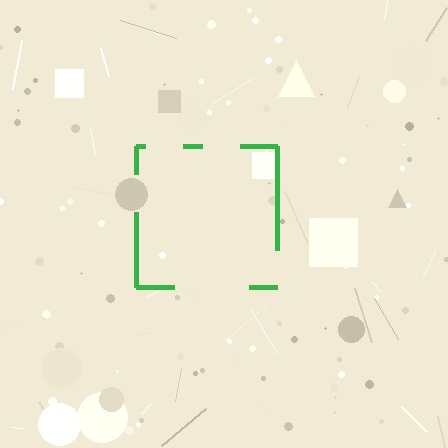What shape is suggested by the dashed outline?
The dashed outline suggests a square.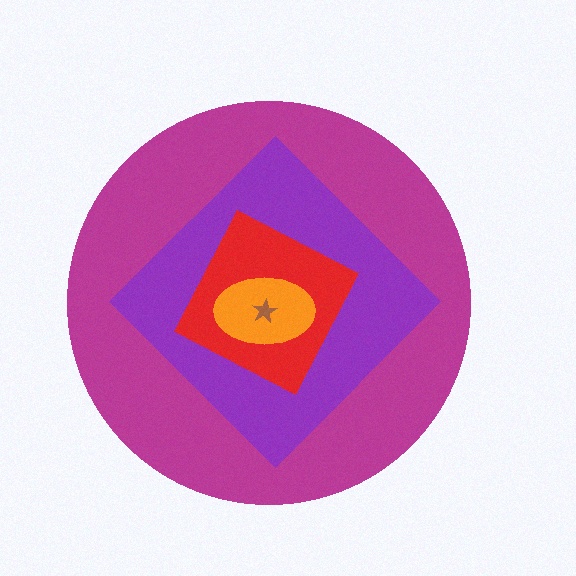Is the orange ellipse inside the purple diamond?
Yes.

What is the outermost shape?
The magenta circle.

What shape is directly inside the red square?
The orange ellipse.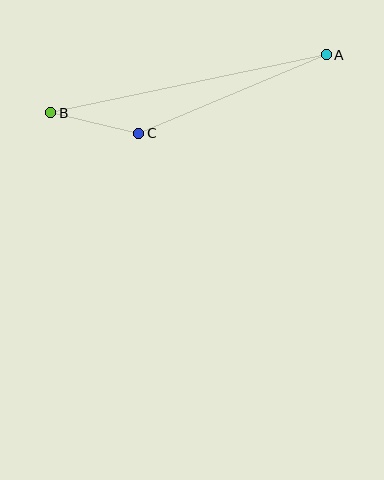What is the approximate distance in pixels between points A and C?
The distance between A and C is approximately 203 pixels.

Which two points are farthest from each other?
Points A and B are farthest from each other.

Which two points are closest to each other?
Points B and C are closest to each other.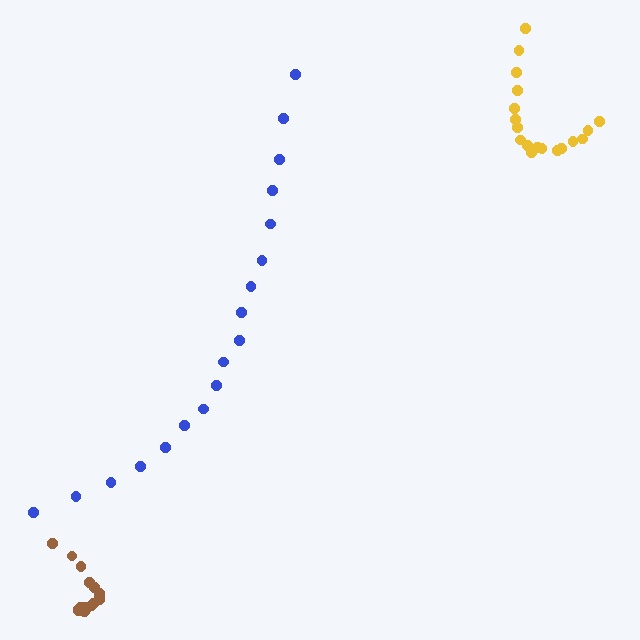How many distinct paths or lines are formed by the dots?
There are 3 distinct paths.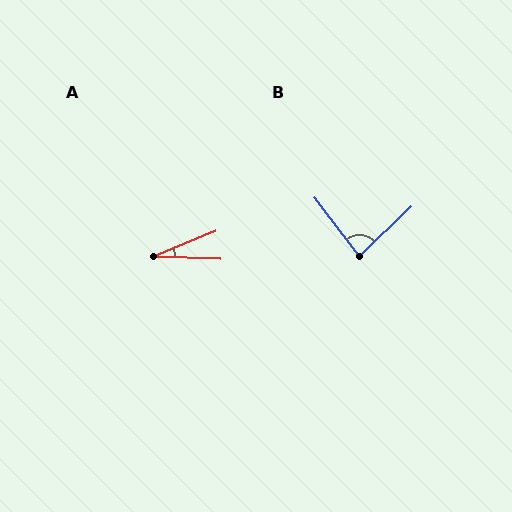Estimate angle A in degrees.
Approximately 24 degrees.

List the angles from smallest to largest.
A (24°), B (84°).